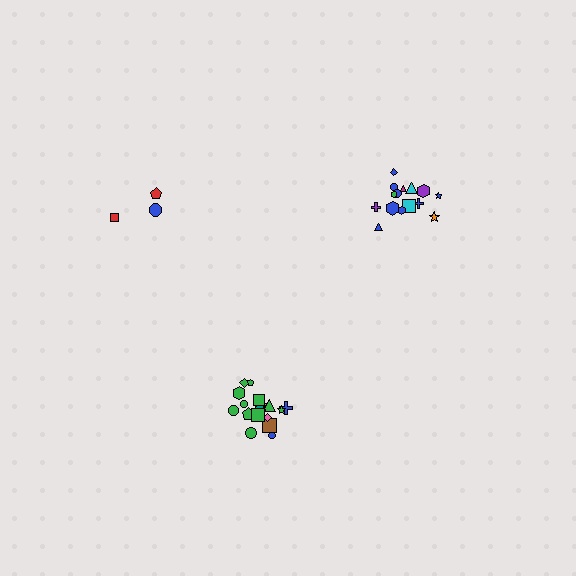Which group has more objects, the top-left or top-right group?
The top-right group.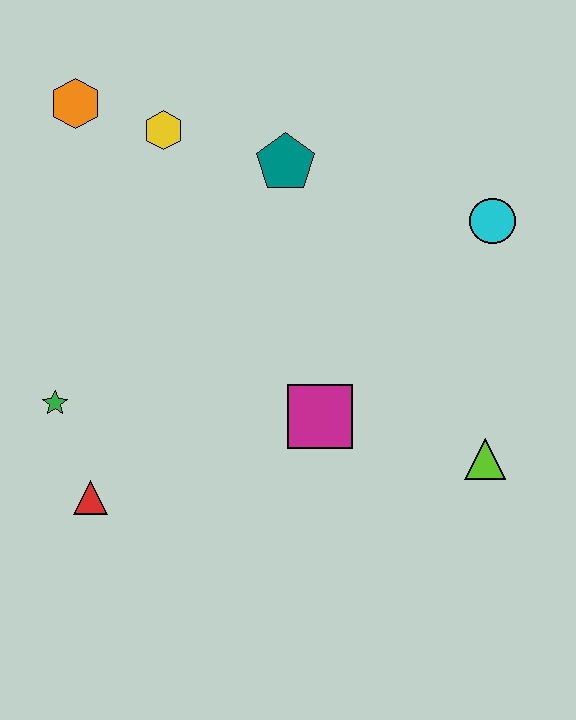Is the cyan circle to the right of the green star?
Yes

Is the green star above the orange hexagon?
No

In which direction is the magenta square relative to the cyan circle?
The magenta square is below the cyan circle.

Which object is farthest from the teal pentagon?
The red triangle is farthest from the teal pentagon.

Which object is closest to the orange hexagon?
The yellow hexagon is closest to the orange hexagon.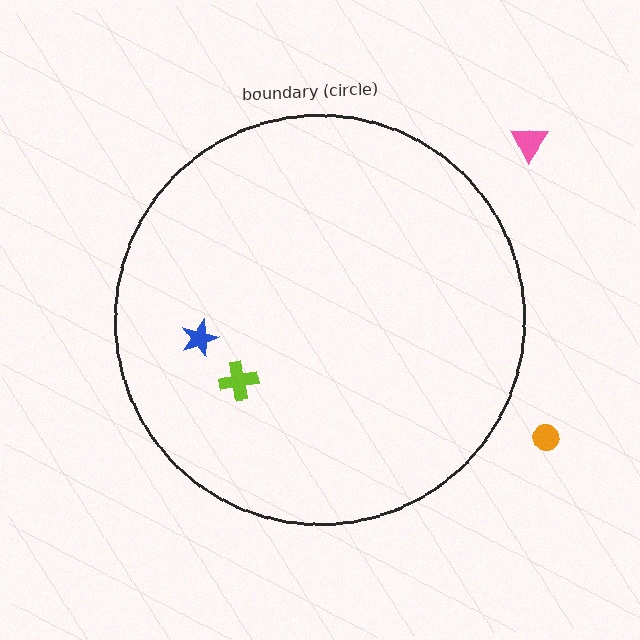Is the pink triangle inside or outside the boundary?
Outside.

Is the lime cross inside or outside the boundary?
Inside.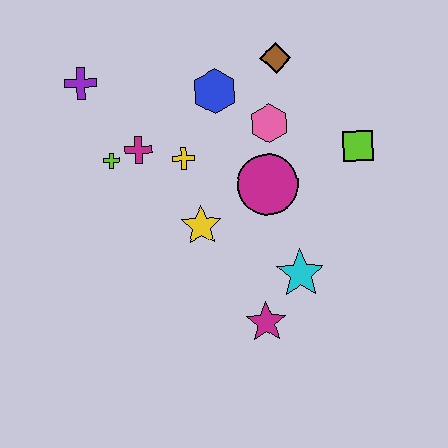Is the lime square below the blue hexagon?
Yes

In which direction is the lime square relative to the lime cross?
The lime square is to the right of the lime cross.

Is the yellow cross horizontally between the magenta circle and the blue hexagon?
No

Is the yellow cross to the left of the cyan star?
Yes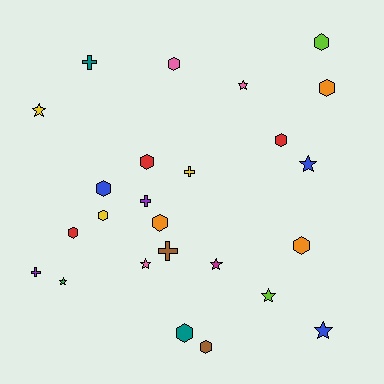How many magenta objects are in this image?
There is 1 magenta object.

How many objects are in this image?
There are 25 objects.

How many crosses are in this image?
There are 5 crosses.